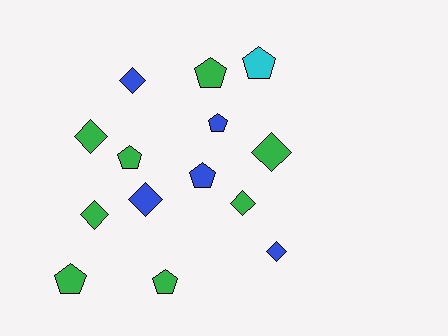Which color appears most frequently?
Green, with 8 objects.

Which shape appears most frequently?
Pentagon, with 7 objects.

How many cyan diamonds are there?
There are no cyan diamonds.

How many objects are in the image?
There are 14 objects.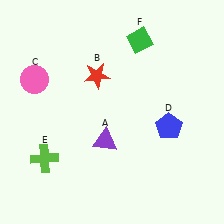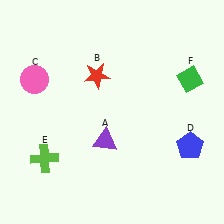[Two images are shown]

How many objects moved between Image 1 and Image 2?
2 objects moved between the two images.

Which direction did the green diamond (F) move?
The green diamond (F) moved right.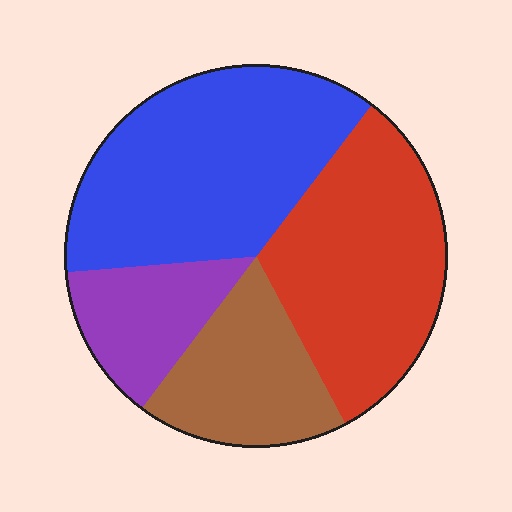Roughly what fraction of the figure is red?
Red takes up between a quarter and a half of the figure.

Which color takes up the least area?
Purple, at roughly 15%.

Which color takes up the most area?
Blue, at roughly 35%.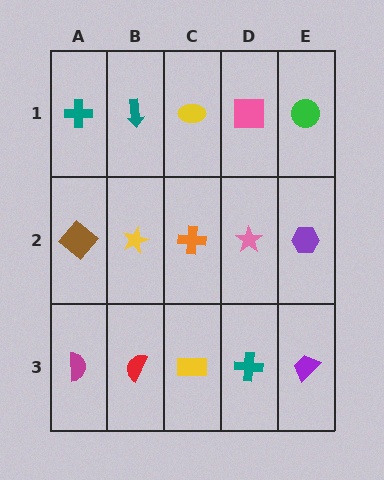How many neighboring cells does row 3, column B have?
3.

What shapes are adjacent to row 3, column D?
A pink star (row 2, column D), a yellow rectangle (row 3, column C), a purple trapezoid (row 3, column E).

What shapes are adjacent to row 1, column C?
An orange cross (row 2, column C), a teal arrow (row 1, column B), a pink square (row 1, column D).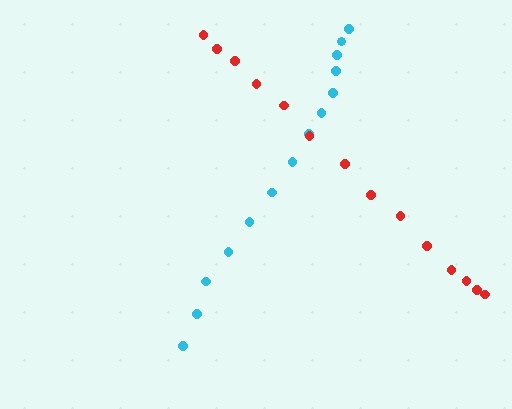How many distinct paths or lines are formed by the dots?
There are 2 distinct paths.